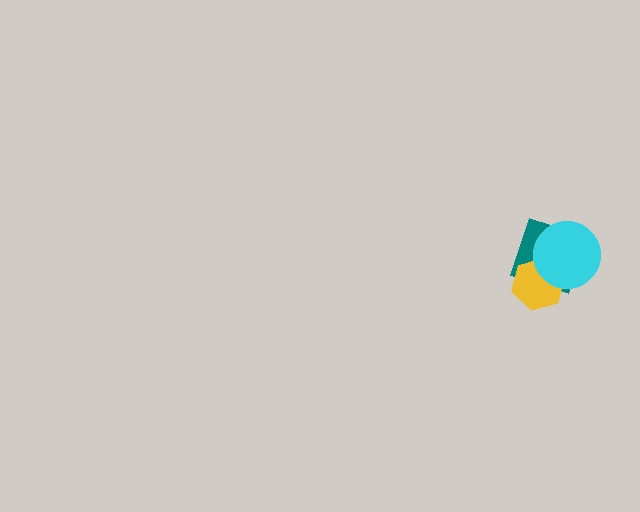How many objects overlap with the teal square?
2 objects overlap with the teal square.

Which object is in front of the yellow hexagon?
The cyan circle is in front of the yellow hexagon.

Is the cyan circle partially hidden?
No, no other shape covers it.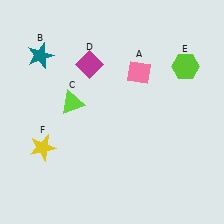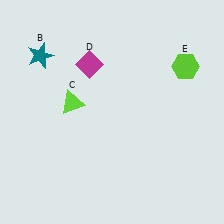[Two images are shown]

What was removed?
The yellow star (F), the pink diamond (A) were removed in Image 2.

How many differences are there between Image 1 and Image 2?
There are 2 differences between the two images.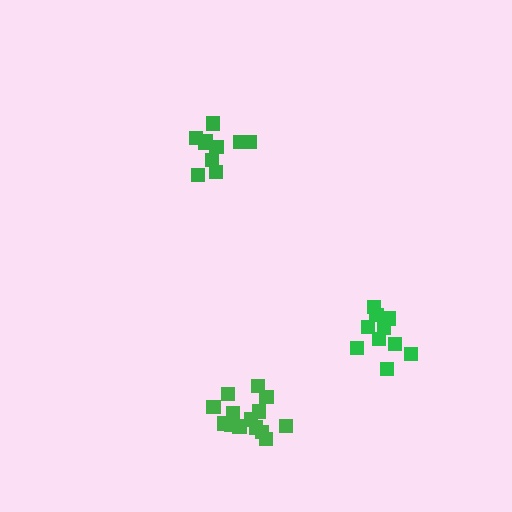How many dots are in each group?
Group 1: 10 dots, Group 2: 14 dots, Group 3: 11 dots (35 total).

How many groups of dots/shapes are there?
There are 3 groups.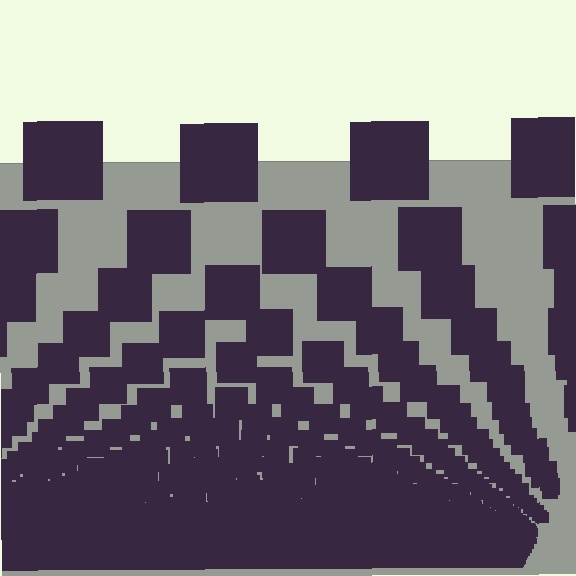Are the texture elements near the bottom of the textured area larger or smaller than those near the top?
Smaller. The gradient is inverted — elements near the bottom are smaller and denser.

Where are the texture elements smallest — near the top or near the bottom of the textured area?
Near the bottom.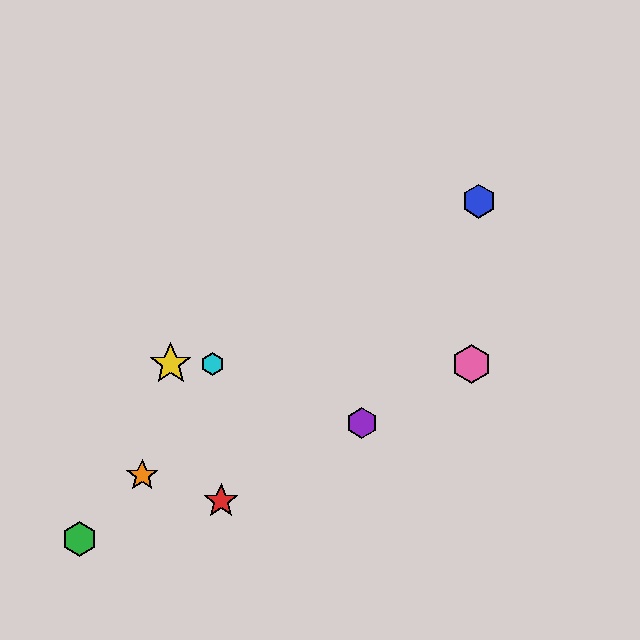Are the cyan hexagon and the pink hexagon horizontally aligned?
Yes, both are at y≈364.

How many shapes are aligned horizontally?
3 shapes (the yellow star, the cyan hexagon, the pink hexagon) are aligned horizontally.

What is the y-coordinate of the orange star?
The orange star is at y≈475.